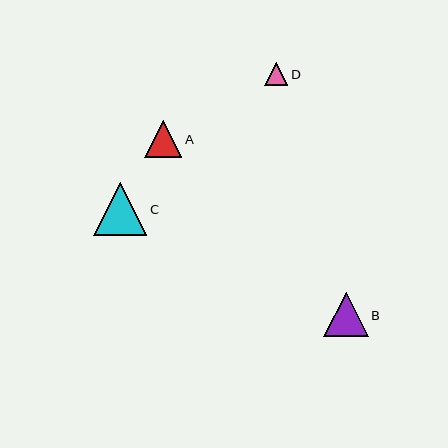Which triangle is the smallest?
Triangle D is the smallest with a size of approximately 23 pixels.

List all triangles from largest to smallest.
From largest to smallest: C, B, A, D.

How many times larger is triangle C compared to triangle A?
Triangle C is approximately 1.4 times the size of triangle A.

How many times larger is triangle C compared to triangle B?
Triangle C is approximately 1.2 times the size of triangle B.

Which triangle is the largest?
Triangle C is the largest with a size of approximately 53 pixels.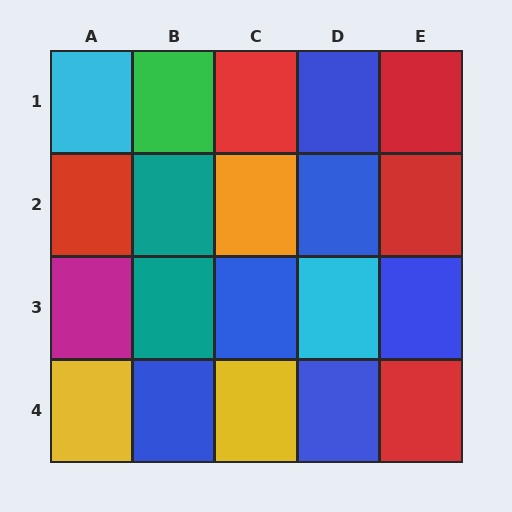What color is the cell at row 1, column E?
Red.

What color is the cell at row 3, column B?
Teal.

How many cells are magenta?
1 cell is magenta.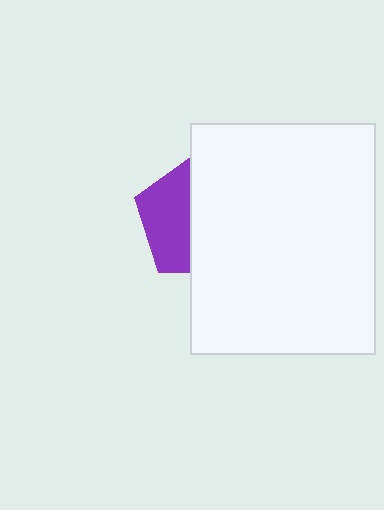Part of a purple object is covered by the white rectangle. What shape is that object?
It is a pentagon.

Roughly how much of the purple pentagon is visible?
A small part of it is visible (roughly 40%).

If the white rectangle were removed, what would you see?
You would see the complete purple pentagon.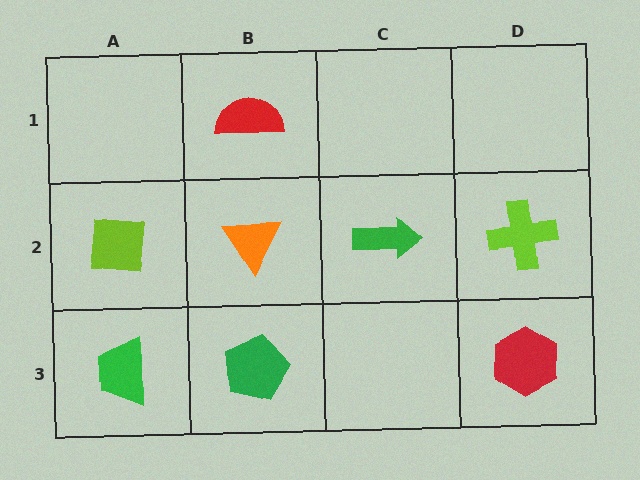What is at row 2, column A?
A lime square.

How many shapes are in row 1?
1 shape.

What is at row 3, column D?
A red hexagon.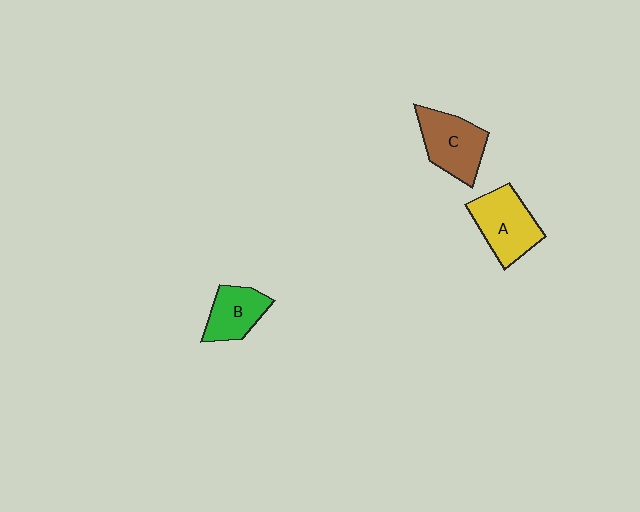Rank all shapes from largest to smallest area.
From largest to smallest: A (yellow), C (brown), B (green).